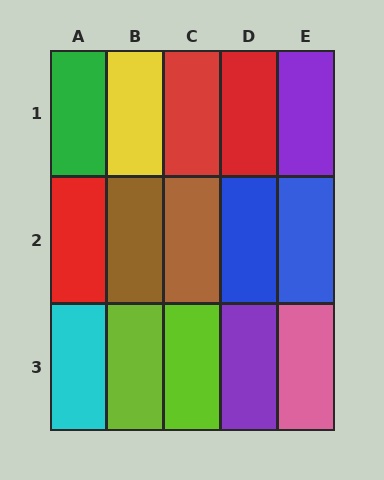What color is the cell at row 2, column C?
Brown.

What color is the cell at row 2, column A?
Red.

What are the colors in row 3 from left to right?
Cyan, lime, lime, purple, pink.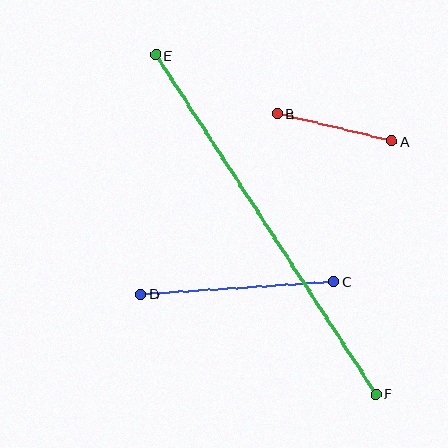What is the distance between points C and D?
The distance is approximately 193 pixels.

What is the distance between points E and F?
The distance is approximately 405 pixels.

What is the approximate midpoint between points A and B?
The midpoint is at approximately (335, 127) pixels.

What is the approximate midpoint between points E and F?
The midpoint is at approximately (266, 225) pixels.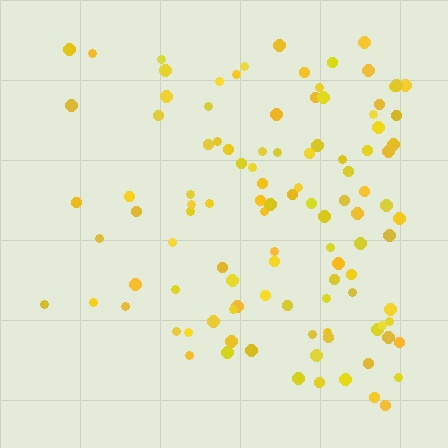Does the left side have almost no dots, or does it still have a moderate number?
Still a moderate number, just noticeably fewer than the right.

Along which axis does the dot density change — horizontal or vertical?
Horizontal.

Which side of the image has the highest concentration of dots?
The right.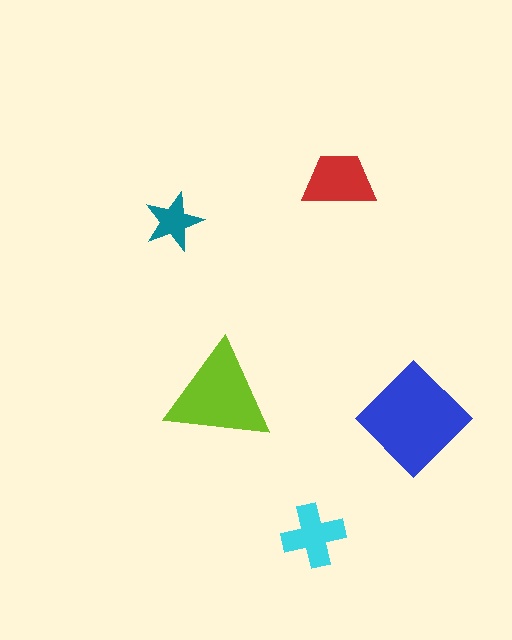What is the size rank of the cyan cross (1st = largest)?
4th.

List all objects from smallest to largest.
The teal star, the cyan cross, the red trapezoid, the lime triangle, the blue diamond.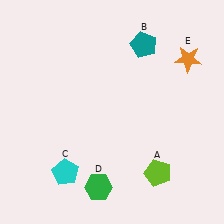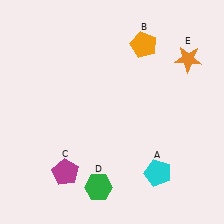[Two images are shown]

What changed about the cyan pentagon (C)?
In Image 1, C is cyan. In Image 2, it changed to magenta.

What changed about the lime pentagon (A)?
In Image 1, A is lime. In Image 2, it changed to cyan.